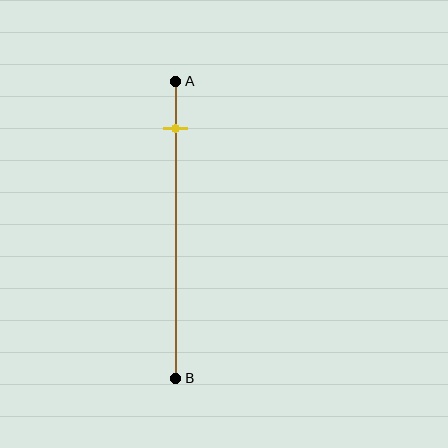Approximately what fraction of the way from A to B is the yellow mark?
The yellow mark is approximately 15% of the way from A to B.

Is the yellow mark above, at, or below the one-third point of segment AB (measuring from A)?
The yellow mark is above the one-third point of segment AB.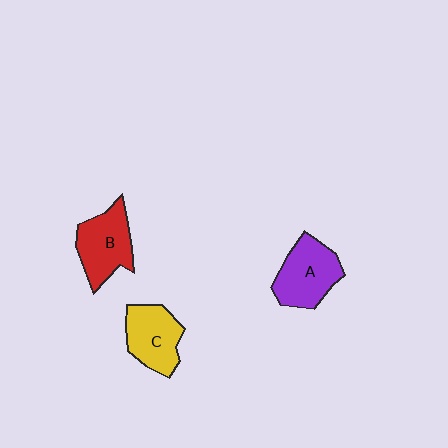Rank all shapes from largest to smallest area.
From largest to smallest: A (purple), B (red), C (yellow).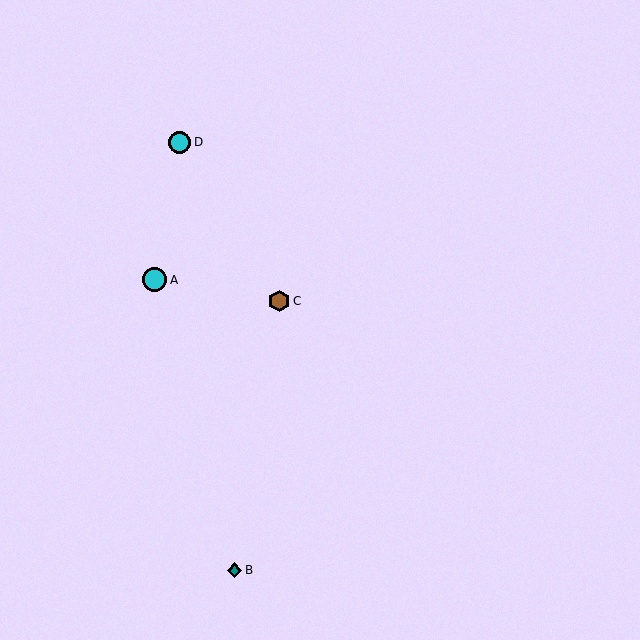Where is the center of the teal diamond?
The center of the teal diamond is at (234, 570).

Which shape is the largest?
The cyan circle (labeled A) is the largest.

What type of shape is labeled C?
Shape C is a brown hexagon.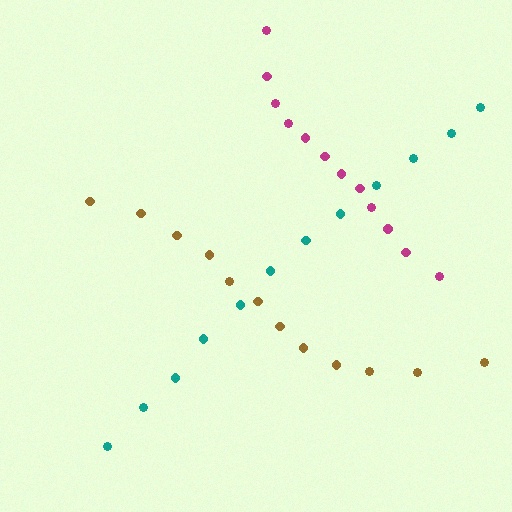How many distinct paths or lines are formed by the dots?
There are 3 distinct paths.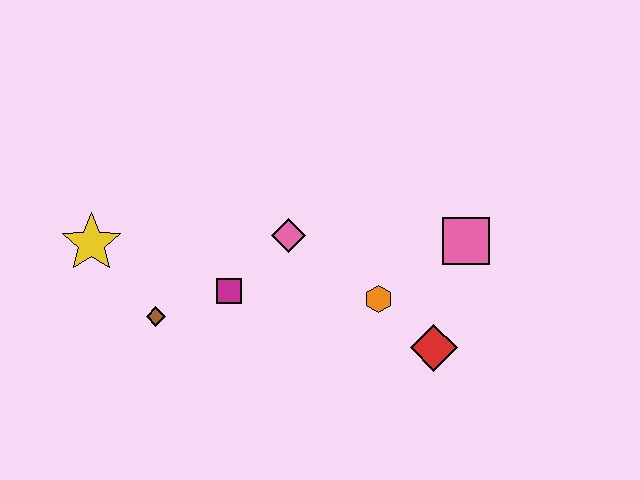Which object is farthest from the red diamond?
The yellow star is farthest from the red diamond.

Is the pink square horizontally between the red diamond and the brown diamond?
No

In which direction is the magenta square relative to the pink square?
The magenta square is to the left of the pink square.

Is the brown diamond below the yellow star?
Yes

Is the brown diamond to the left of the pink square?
Yes